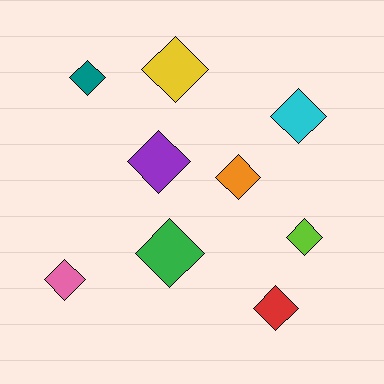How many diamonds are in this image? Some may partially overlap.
There are 9 diamonds.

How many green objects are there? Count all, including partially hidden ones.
There is 1 green object.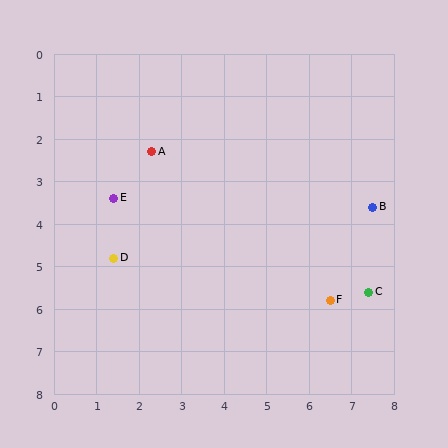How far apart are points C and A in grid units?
Points C and A are about 6.1 grid units apart.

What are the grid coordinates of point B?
Point B is at approximately (7.5, 3.6).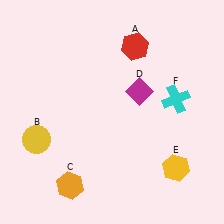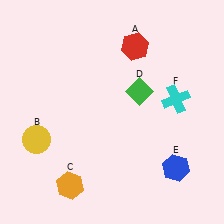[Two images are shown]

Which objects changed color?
D changed from magenta to green. E changed from yellow to blue.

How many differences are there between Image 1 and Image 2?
There are 2 differences between the two images.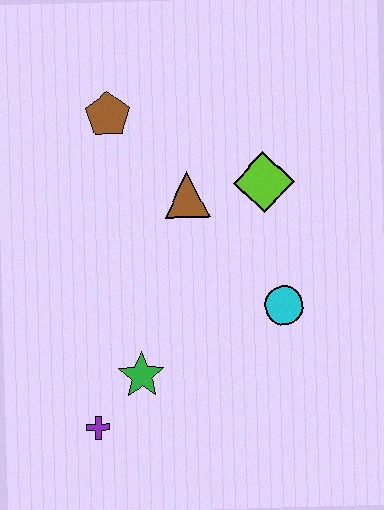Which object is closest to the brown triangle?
The lime diamond is closest to the brown triangle.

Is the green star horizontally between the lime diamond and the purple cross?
Yes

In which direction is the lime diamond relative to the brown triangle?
The lime diamond is to the right of the brown triangle.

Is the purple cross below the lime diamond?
Yes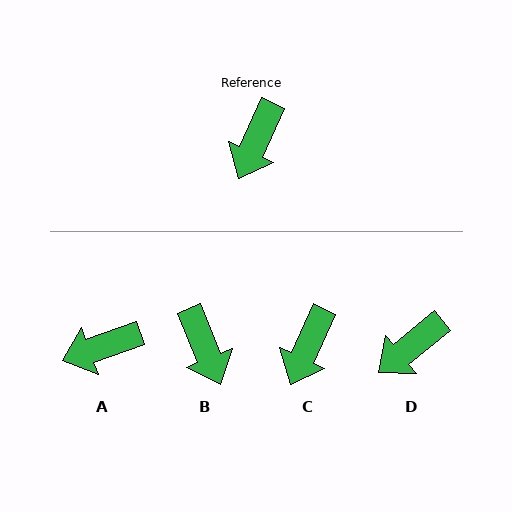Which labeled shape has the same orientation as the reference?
C.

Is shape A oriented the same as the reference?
No, it is off by about 46 degrees.